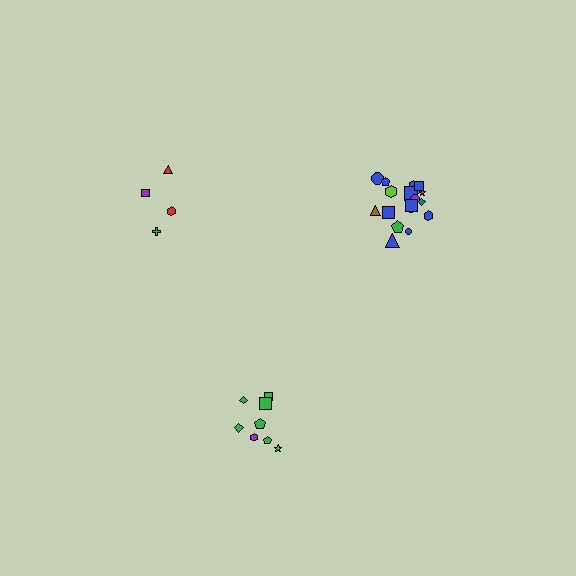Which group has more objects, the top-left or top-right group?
The top-right group.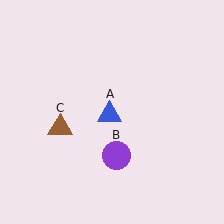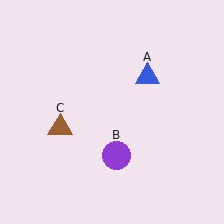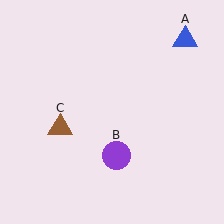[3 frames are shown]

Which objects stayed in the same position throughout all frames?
Purple circle (object B) and brown triangle (object C) remained stationary.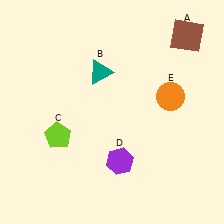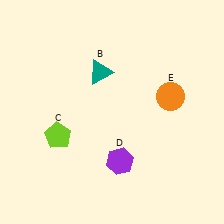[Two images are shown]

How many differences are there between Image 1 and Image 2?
There is 1 difference between the two images.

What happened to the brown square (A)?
The brown square (A) was removed in Image 2. It was in the top-right area of Image 1.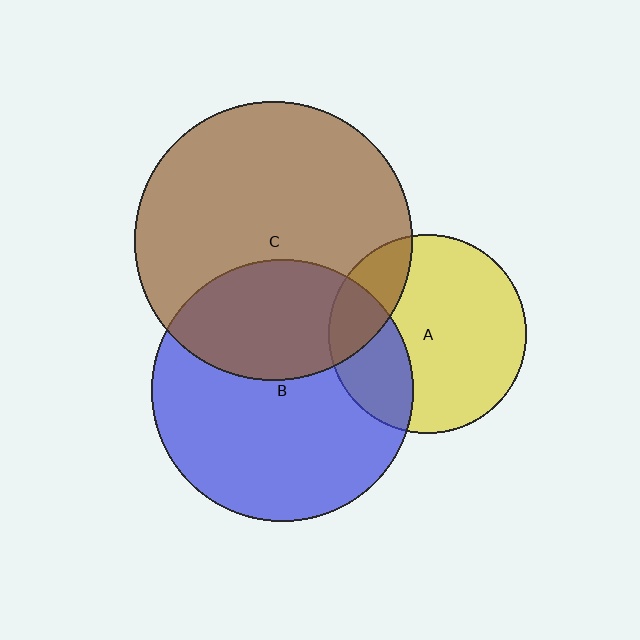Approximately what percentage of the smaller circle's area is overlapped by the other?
Approximately 30%.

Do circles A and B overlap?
Yes.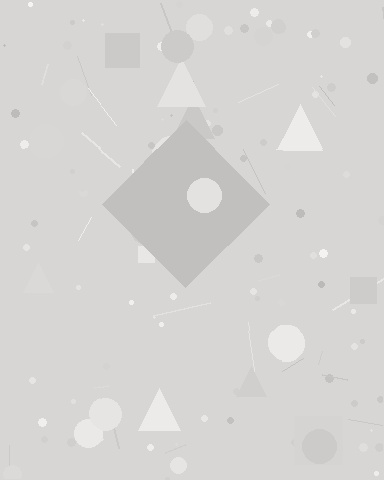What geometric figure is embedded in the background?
A diamond is embedded in the background.